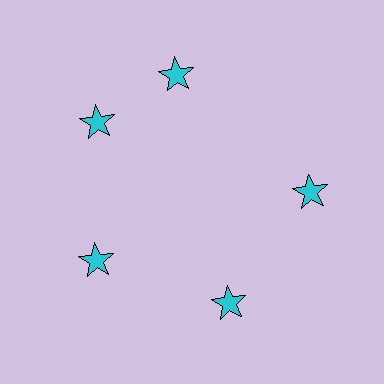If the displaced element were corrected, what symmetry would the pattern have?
It would have 5-fold rotational symmetry — the pattern would map onto itself every 72 degrees.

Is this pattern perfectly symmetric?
No. The 5 cyan stars are arranged in a ring, but one element near the 1 o'clock position is rotated out of alignment along the ring, breaking the 5-fold rotational symmetry.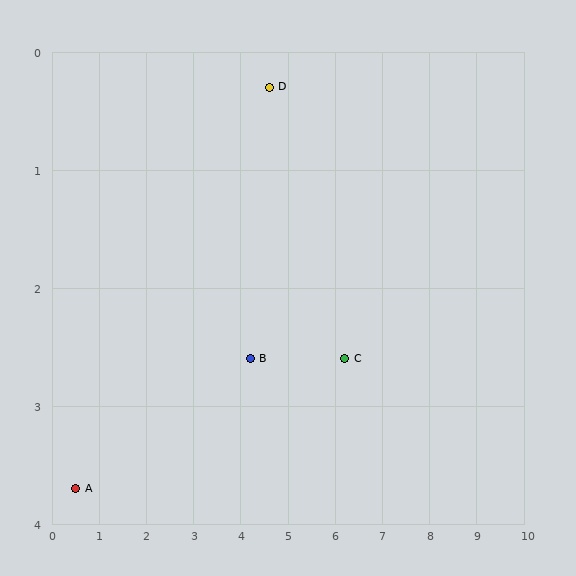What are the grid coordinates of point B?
Point B is at approximately (4.2, 2.6).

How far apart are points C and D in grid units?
Points C and D are about 2.8 grid units apart.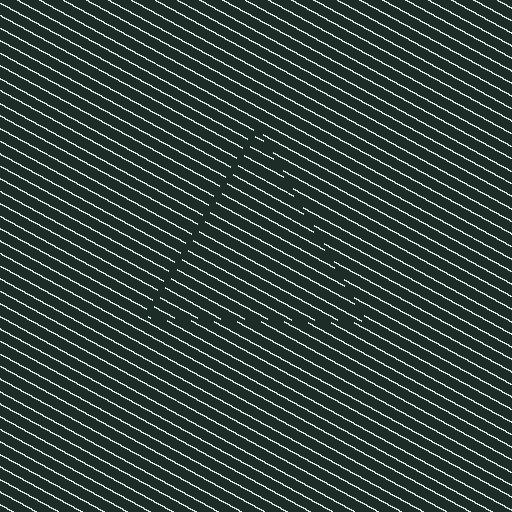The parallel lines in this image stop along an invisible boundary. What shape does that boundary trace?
An illusory triangle. The interior of the shape contains the same grating, shifted by half a period — the contour is defined by the phase discontinuity where line-ends from the inner and outer gratings abut.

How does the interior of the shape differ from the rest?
The interior of the shape contains the same grating, shifted by half a period — the contour is defined by the phase discontinuity where line-ends from the inner and outer gratings abut.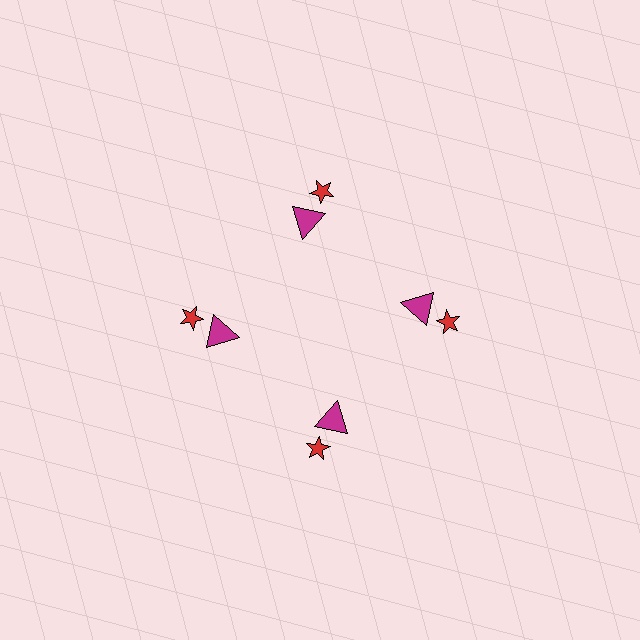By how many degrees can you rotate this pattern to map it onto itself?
The pattern maps onto itself every 90 degrees of rotation.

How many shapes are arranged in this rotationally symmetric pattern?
There are 8 shapes, arranged in 4 groups of 2.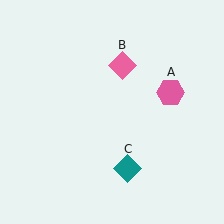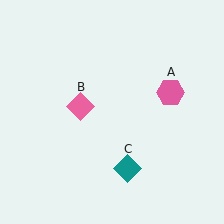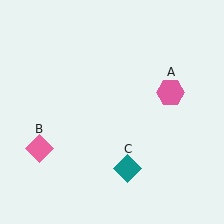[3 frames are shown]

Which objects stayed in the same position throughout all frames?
Pink hexagon (object A) and teal diamond (object C) remained stationary.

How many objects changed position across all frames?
1 object changed position: pink diamond (object B).